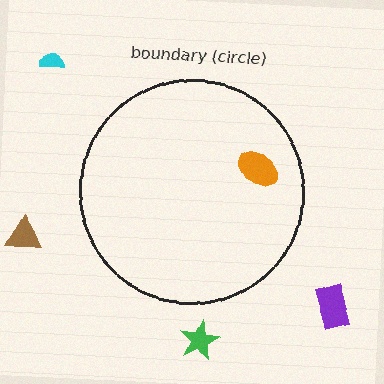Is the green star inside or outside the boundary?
Outside.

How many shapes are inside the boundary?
1 inside, 4 outside.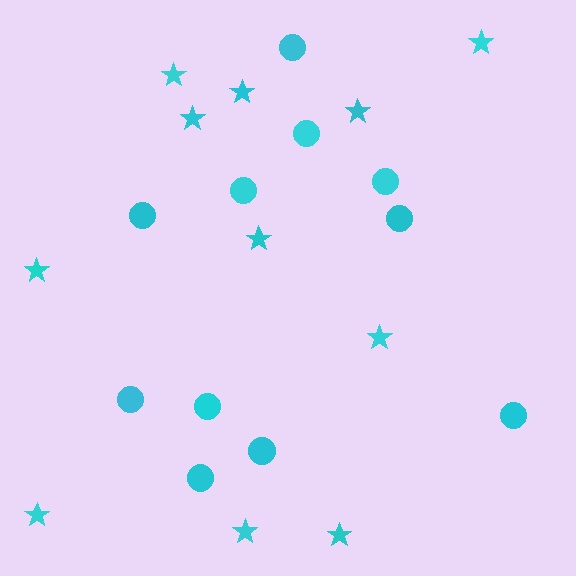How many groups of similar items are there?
There are 2 groups: one group of stars (11) and one group of circles (11).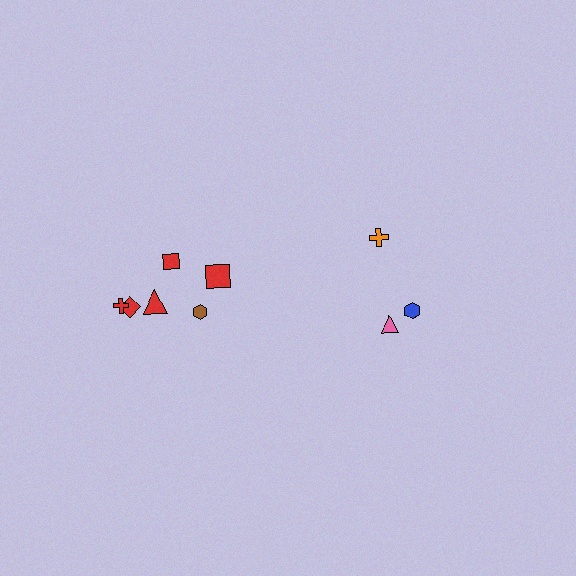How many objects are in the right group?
There are 3 objects.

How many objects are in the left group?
There are 6 objects.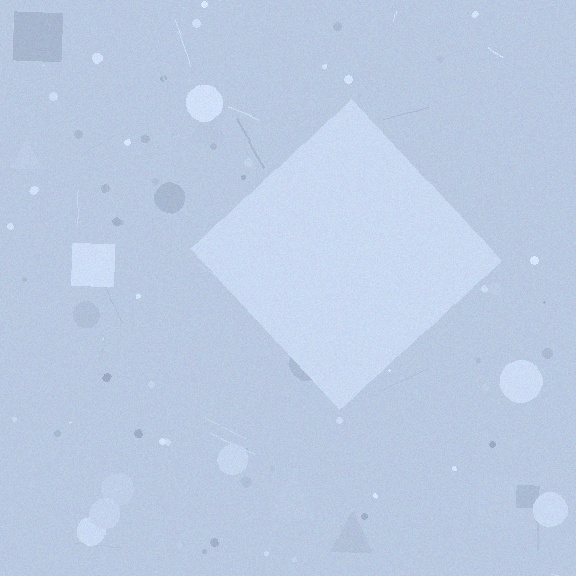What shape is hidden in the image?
A diamond is hidden in the image.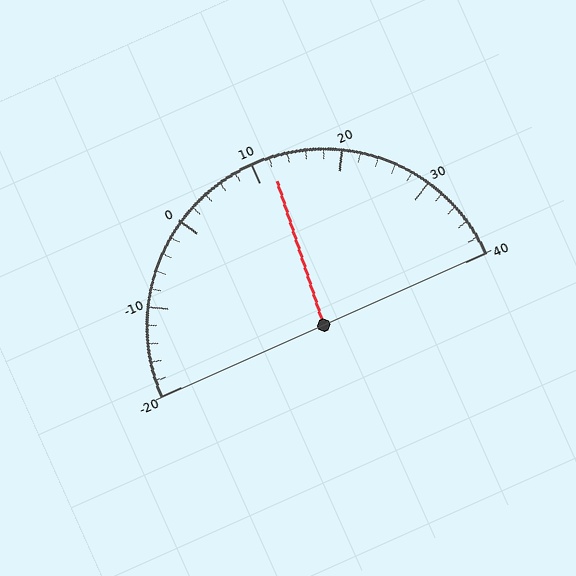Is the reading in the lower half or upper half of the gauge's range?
The reading is in the upper half of the range (-20 to 40).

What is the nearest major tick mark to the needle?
The nearest major tick mark is 10.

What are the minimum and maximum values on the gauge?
The gauge ranges from -20 to 40.